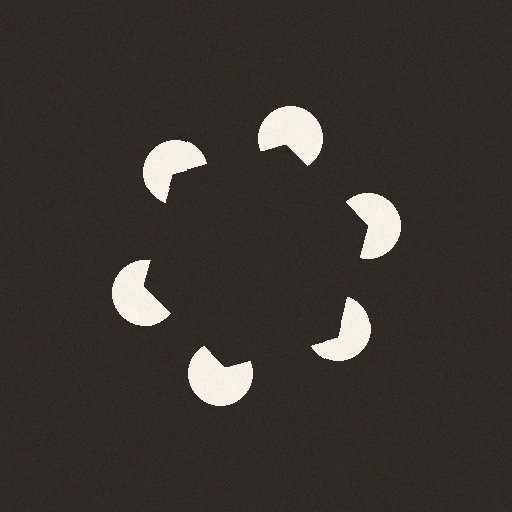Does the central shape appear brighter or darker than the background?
It typically appears slightly darker than the background, even though no actual brightness change is drawn.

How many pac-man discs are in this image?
There are 6 — one at each vertex of the illusory hexagon.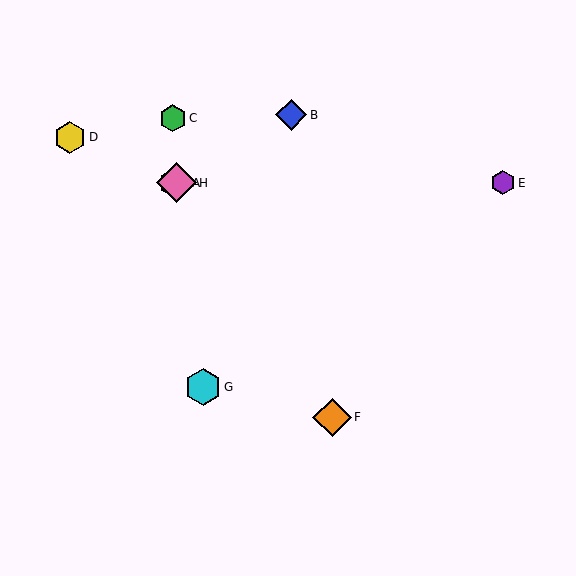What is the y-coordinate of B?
Object B is at y≈115.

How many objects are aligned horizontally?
3 objects (A, E, H) are aligned horizontally.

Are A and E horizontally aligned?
Yes, both are at y≈183.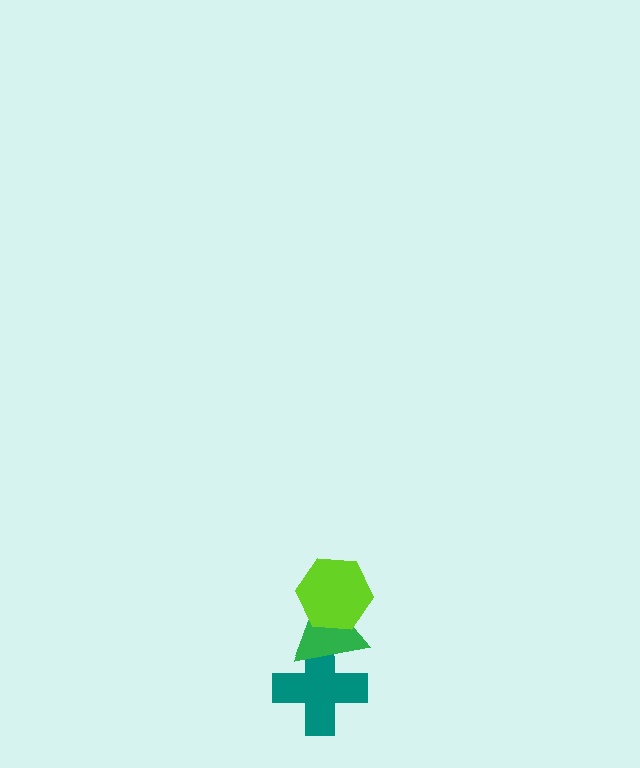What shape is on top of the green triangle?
The lime hexagon is on top of the green triangle.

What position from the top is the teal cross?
The teal cross is 3rd from the top.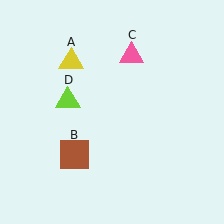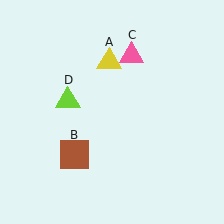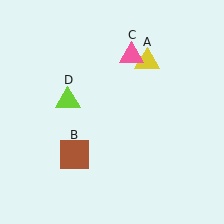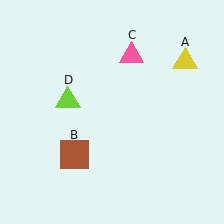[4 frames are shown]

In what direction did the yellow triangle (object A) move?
The yellow triangle (object A) moved right.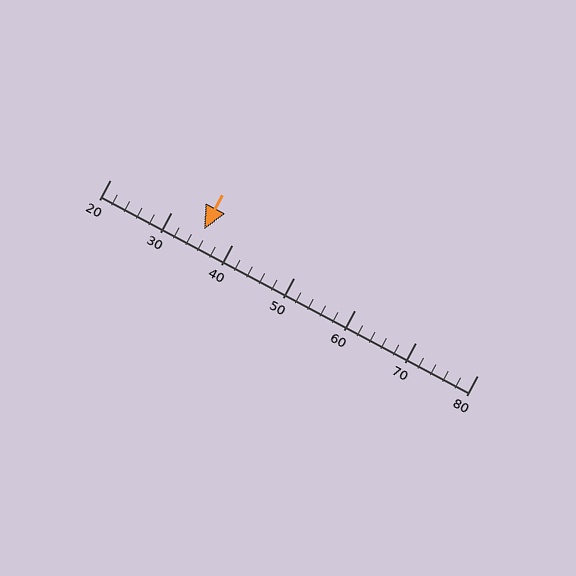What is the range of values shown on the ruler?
The ruler shows values from 20 to 80.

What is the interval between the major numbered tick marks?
The major tick marks are spaced 10 units apart.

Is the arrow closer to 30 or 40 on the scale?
The arrow is closer to 40.